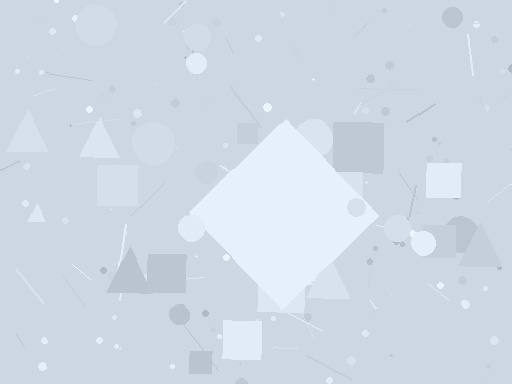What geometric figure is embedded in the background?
A diamond is embedded in the background.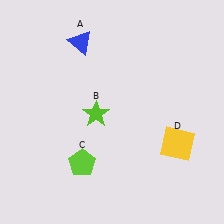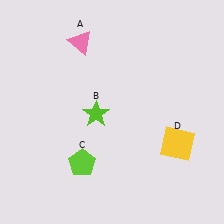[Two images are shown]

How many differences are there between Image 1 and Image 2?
There is 1 difference between the two images.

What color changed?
The triangle (A) changed from blue in Image 1 to pink in Image 2.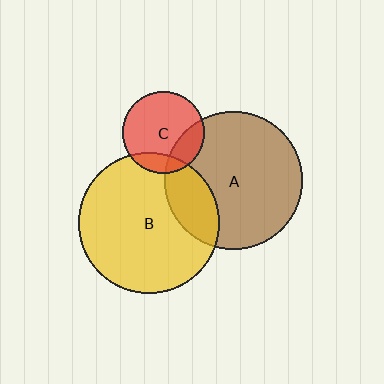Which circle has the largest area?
Circle B (yellow).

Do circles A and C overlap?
Yes.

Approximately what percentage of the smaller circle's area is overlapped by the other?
Approximately 20%.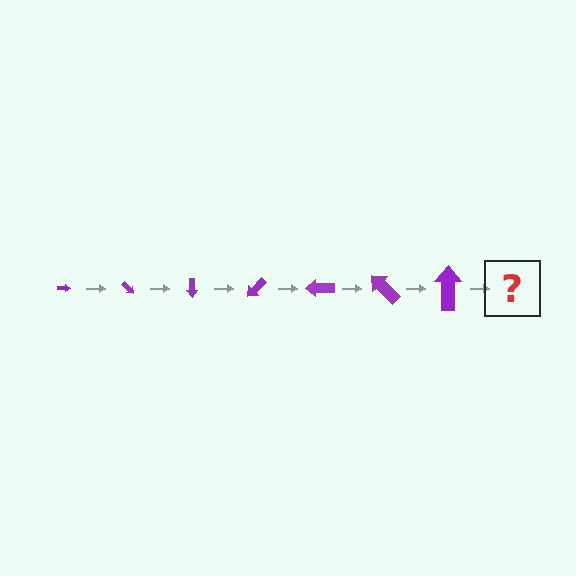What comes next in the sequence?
The next element should be an arrow, larger than the previous one and rotated 315 degrees from the start.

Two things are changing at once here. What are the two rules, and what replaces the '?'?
The two rules are that the arrow grows larger each step and it rotates 45 degrees each step. The '?' should be an arrow, larger than the previous one and rotated 315 degrees from the start.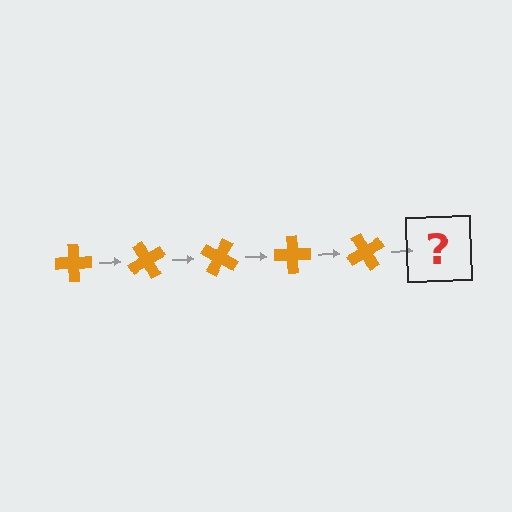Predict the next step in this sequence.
The next step is an orange cross rotated 300 degrees.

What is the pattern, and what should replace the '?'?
The pattern is that the cross rotates 60 degrees each step. The '?' should be an orange cross rotated 300 degrees.